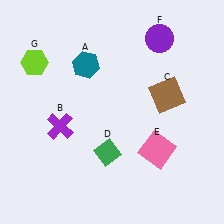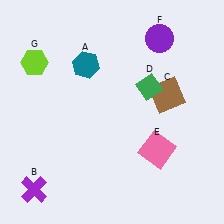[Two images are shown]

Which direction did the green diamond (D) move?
The green diamond (D) moved up.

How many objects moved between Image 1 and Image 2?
2 objects moved between the two images.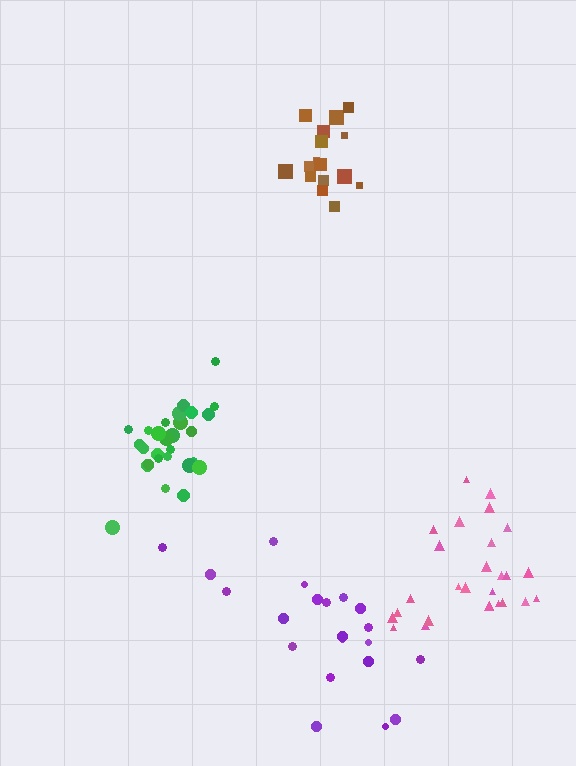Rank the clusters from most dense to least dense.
brown, green, pink, purple.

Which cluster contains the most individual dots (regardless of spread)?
Green (29).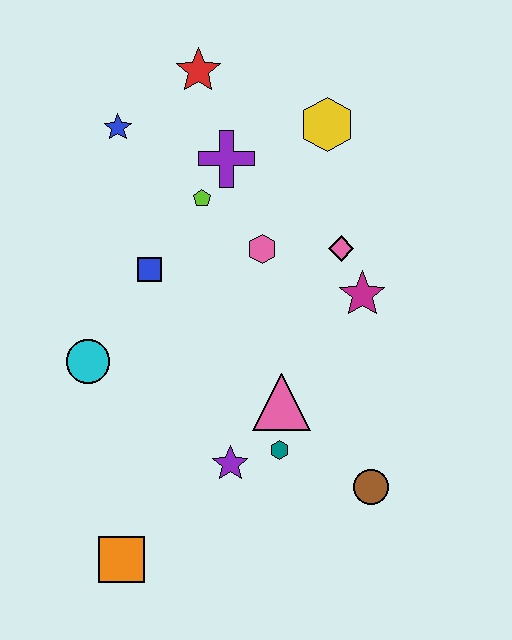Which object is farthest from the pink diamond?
The orange square is farthest from the pink diamond.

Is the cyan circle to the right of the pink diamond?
No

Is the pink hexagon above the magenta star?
Yes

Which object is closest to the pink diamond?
The magenta star is closest to the pink diamond.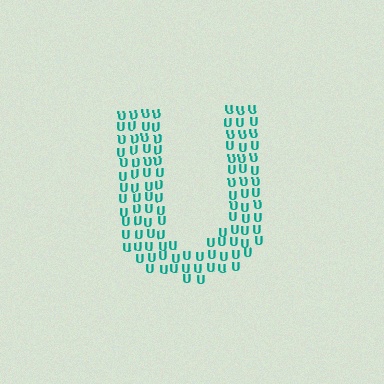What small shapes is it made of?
It is made of small letter U's.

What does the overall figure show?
The overall figure shows the letter U.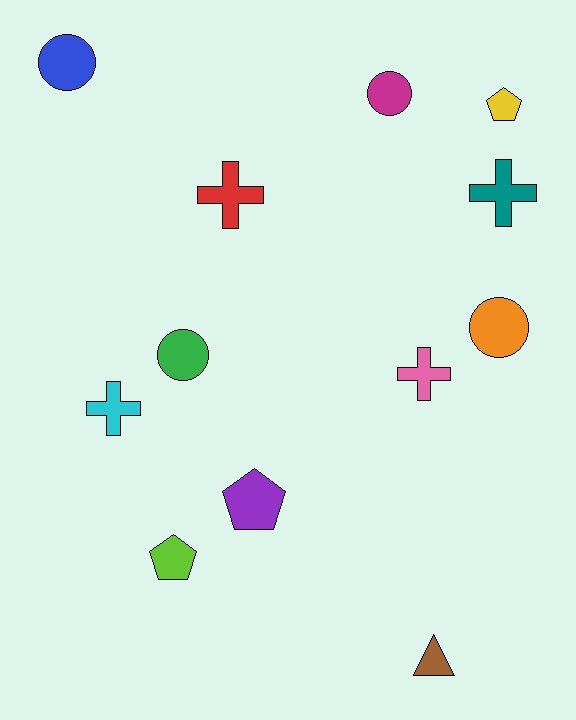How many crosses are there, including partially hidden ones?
There are 4 crosses.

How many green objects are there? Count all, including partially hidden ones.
There is 1 green object.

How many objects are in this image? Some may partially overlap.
There are 12 objects.